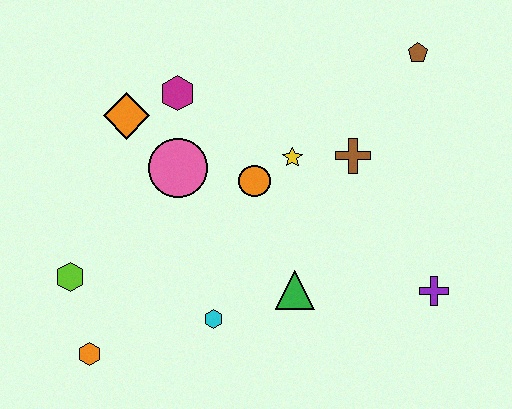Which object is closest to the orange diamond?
The magenta hexagon is closest to the orange diamond.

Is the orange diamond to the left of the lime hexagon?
No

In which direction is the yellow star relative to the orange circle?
The yellow star is to the right of the orange circle.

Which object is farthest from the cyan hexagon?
The brown pentagon is farthest from the cyan hexagon.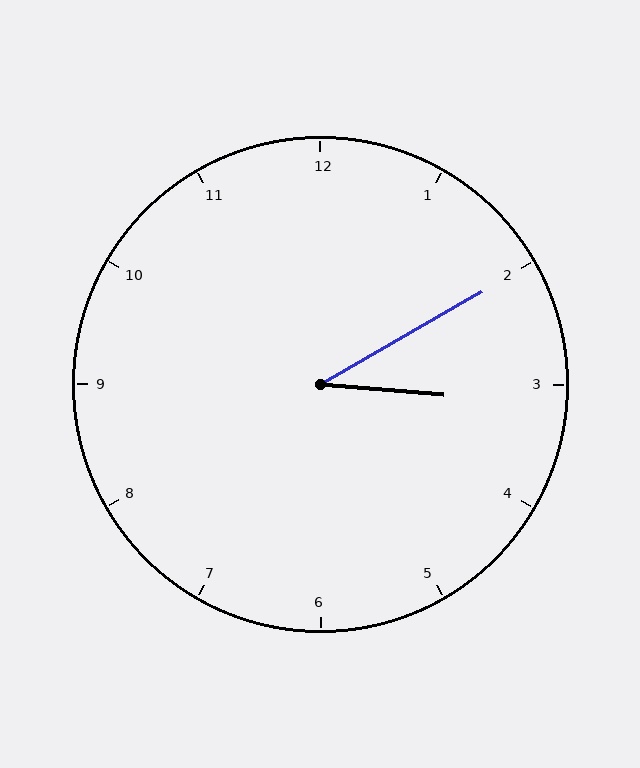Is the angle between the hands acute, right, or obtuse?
It is acute.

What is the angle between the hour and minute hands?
Approximately 35 degrees.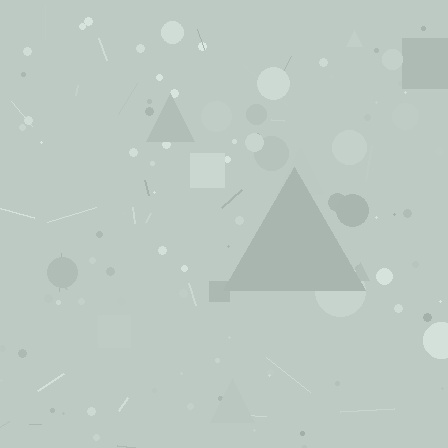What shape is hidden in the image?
A triangle is hidden in the image.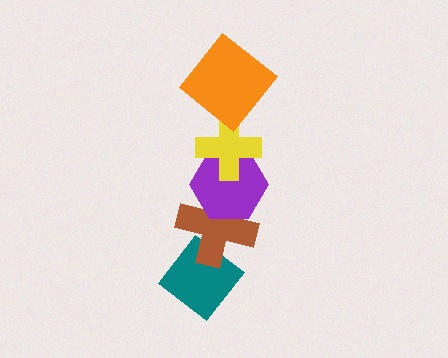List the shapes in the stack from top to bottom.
From top to bottom: the orange diamond, the yellow cross, the purple hexagon, the brown cross, the teal diamond.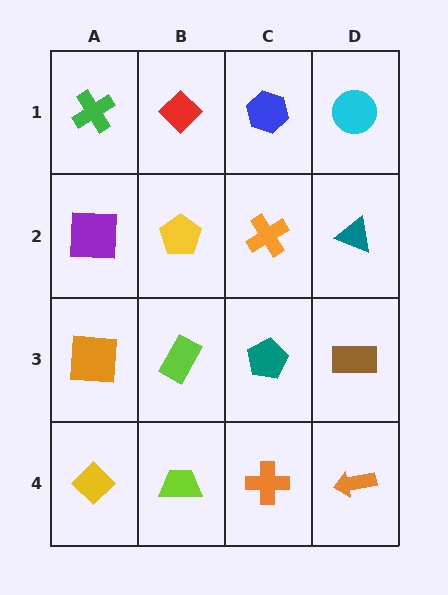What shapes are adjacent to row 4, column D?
A brown rectangle (row 3, column D), an orange cross (row 4, column C).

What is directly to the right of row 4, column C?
An orange arrow.